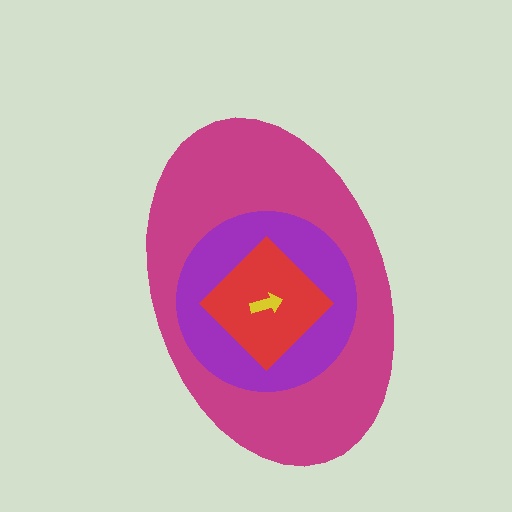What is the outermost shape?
The magenta ellipse.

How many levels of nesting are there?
4.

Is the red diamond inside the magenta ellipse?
Yes.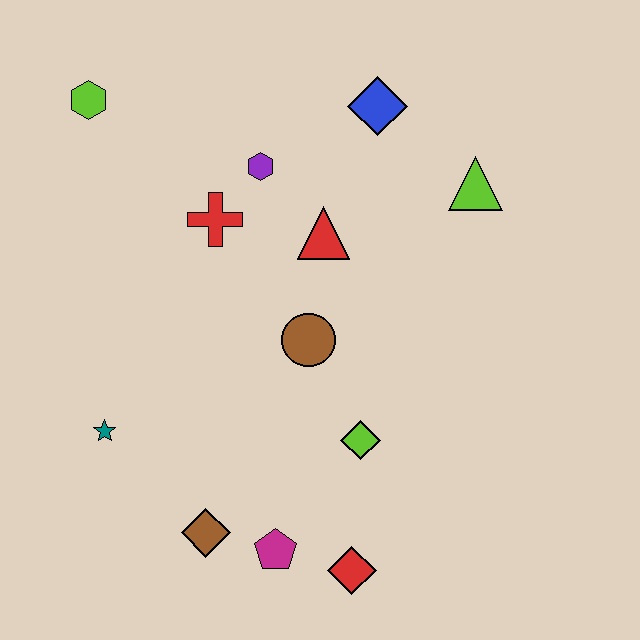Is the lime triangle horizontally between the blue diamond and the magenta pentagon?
No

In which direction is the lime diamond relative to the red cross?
The lime diamond is below the red cross.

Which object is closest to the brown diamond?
The magenta pentagon is closest to the brown diamond.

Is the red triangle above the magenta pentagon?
Yes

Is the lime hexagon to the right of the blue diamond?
No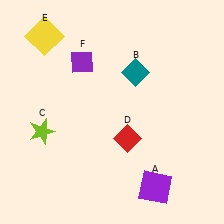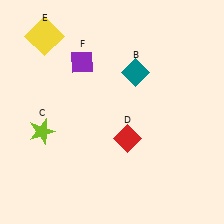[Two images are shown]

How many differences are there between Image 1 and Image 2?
There is 1 difference between the two images.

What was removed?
The purple square (A) was removed in Image 2.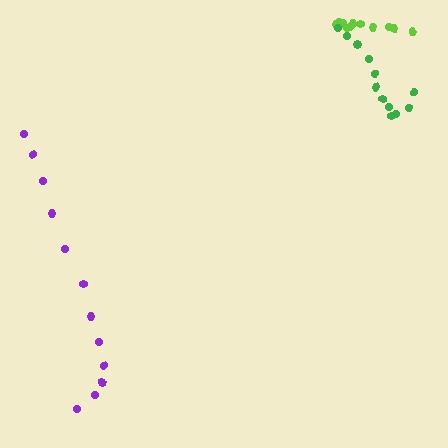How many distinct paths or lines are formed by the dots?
There are 3 distinct paths.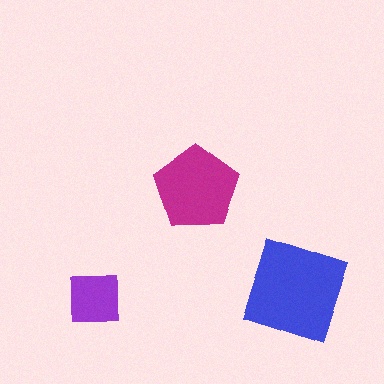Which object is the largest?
The blue diamond.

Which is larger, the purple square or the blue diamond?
The blue diamond.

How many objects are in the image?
There are 3 objects in the image.